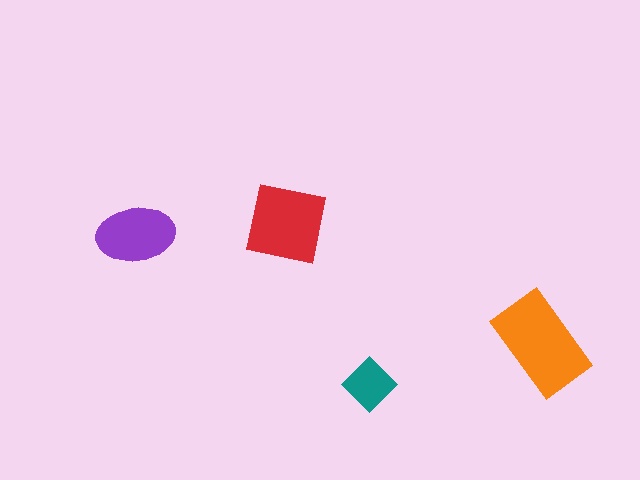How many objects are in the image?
There are 4 objects in the image.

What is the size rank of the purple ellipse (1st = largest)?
3rd.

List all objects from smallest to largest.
The teal diamond, the purple ellipse, the red square, the orange rectangle.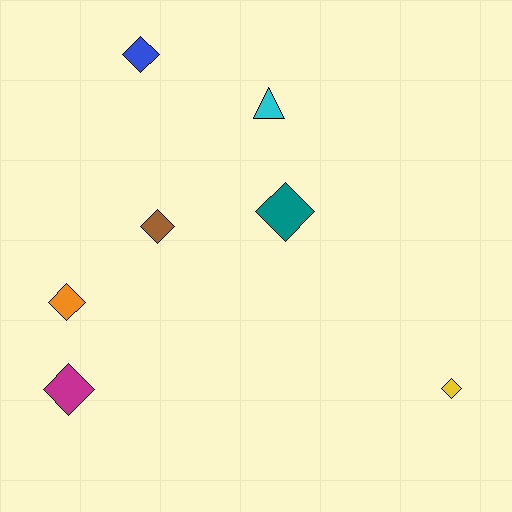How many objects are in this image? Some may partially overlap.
There are 7 objects.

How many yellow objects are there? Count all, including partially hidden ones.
There is 1 yellow object.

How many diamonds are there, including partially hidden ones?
There are 6 diamonds.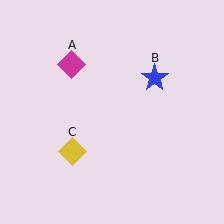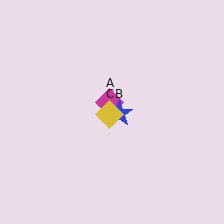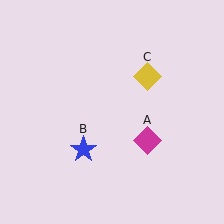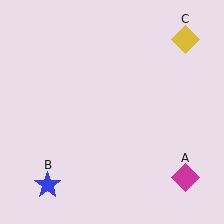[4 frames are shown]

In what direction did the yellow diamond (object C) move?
The yellow diamond (object C) moved up and to the right.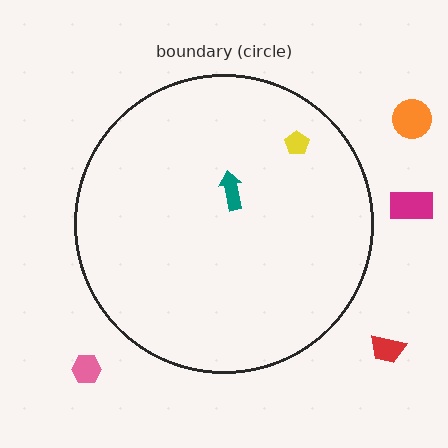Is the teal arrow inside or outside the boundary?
Inside.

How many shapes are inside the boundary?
2 inside, 4 outside.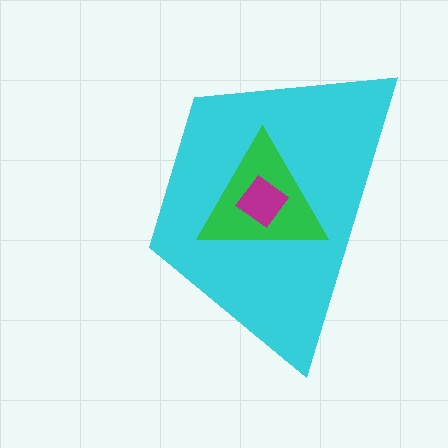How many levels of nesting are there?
3.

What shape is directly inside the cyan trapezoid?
The green triangle.